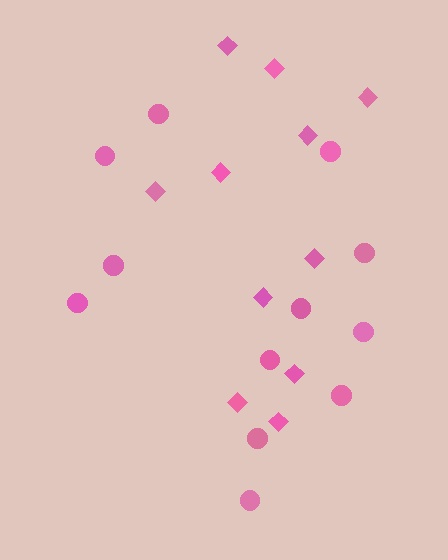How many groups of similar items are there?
There are 2 groups: one group of circles (12) and one group of diamonds (11).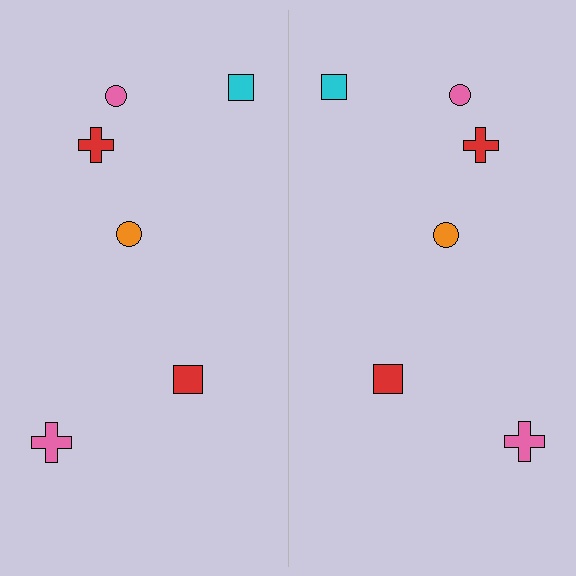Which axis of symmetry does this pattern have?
The pattern has a vertical axis of symmetry running through the center of the image.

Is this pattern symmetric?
Yes, this pattern has bilateral (reflection) symmetry.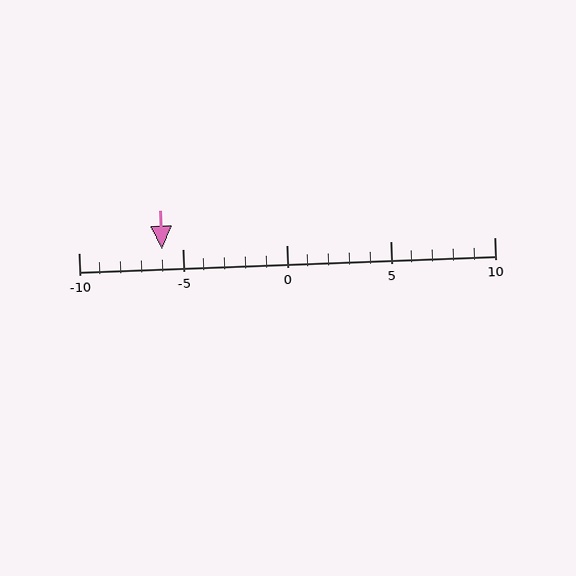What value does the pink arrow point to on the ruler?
The pink arrow points to approximately -6.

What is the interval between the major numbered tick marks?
The major tick marks are spaced 5 units apart.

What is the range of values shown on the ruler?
The ruler shows values from -10 to 10.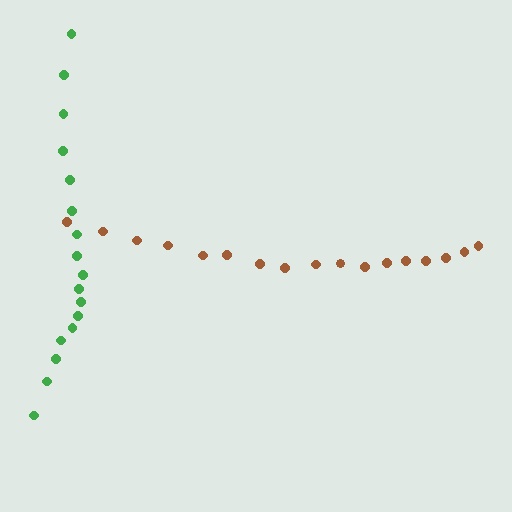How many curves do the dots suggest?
There are 2 distinct paths.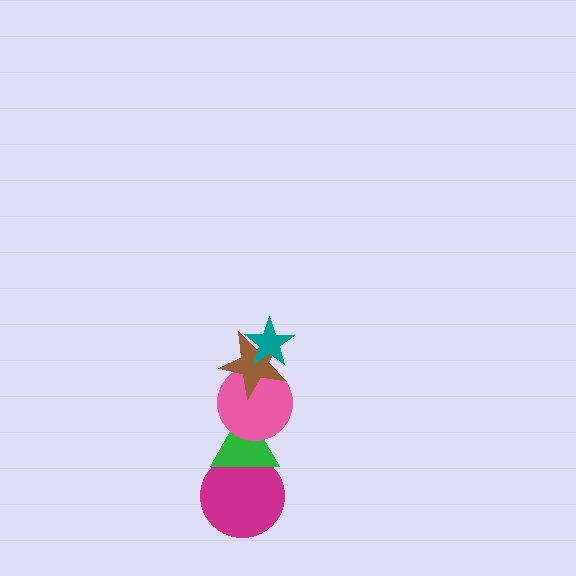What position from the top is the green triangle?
The green triangle is 4th from the top.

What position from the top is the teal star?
The teal star is 1st from the top.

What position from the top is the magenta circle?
The magenta circle is 5th from the top.